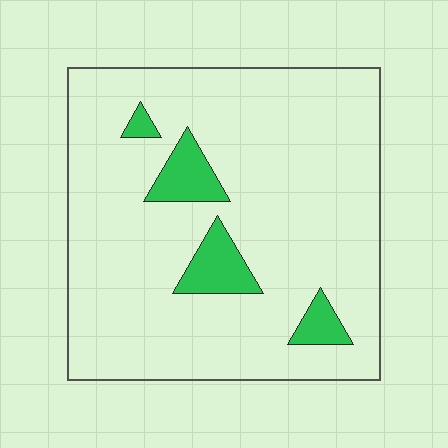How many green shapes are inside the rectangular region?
4.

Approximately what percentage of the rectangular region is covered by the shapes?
Approximately 10%.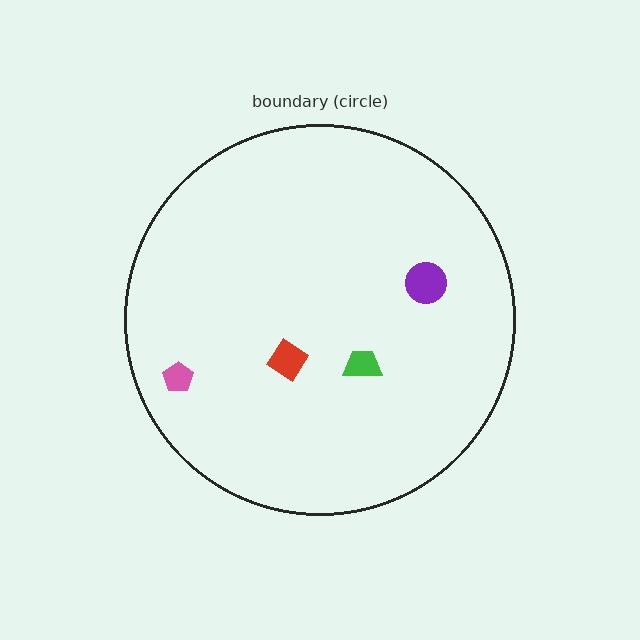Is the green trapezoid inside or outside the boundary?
Inside.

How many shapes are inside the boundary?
4 inside, 0 outside.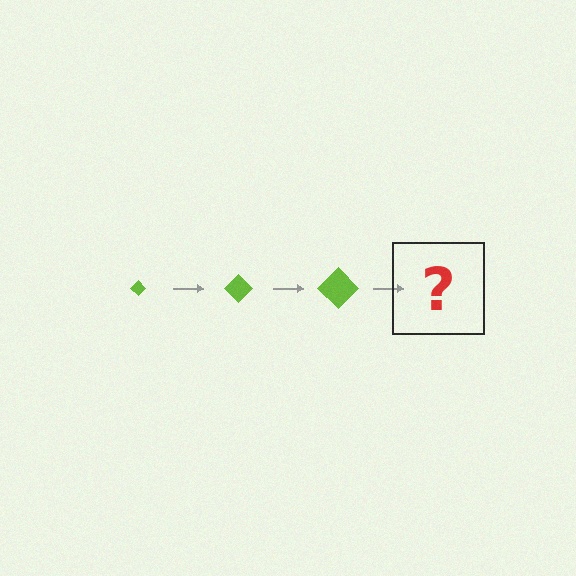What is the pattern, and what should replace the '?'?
The pattern is that the diamond gets progressively larger each step. The '?' should be a lime diamond, larger than the previous one.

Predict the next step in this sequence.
The next step is a lime diamond, larger than the previous one.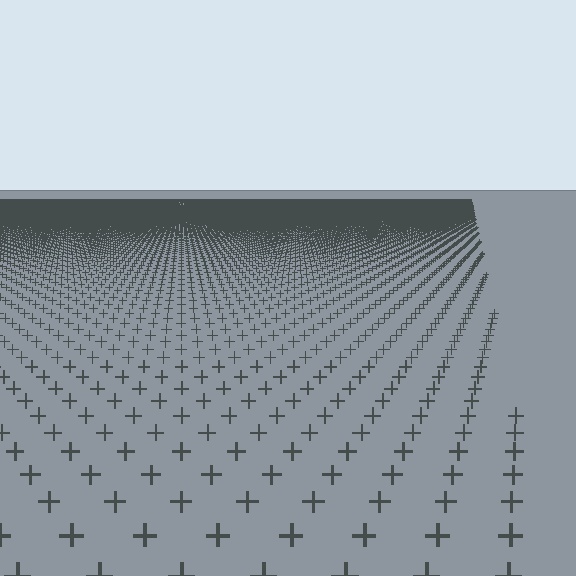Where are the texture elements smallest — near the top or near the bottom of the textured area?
Near the top.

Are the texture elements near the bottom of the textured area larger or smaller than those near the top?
Larger. Near the bottom, elements are closer to the viewer and appear at a bigger on-screen size.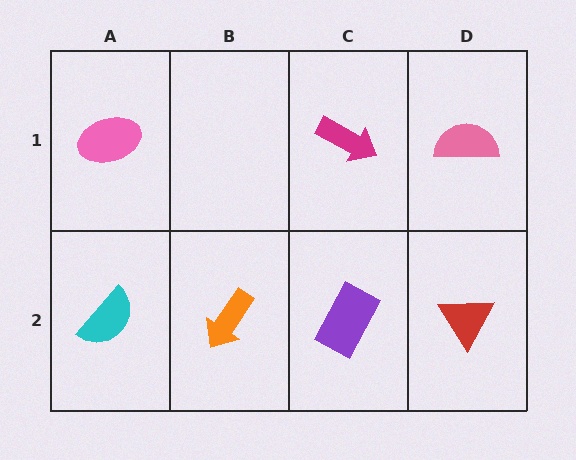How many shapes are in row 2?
4 shapes.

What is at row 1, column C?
A magenta arrow.